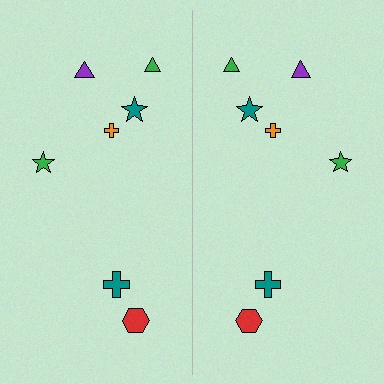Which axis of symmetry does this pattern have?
The pattern has a vertical axis of symmetry running through the center of the image.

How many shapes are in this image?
There are 14 shapes in this image.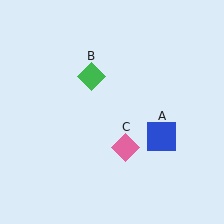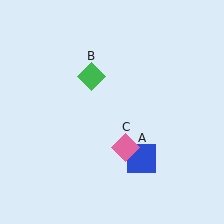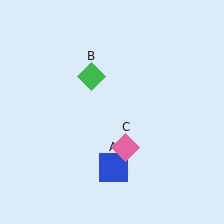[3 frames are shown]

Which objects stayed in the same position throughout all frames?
Green diamond (object B) and pink diamond (object C) remained stationary.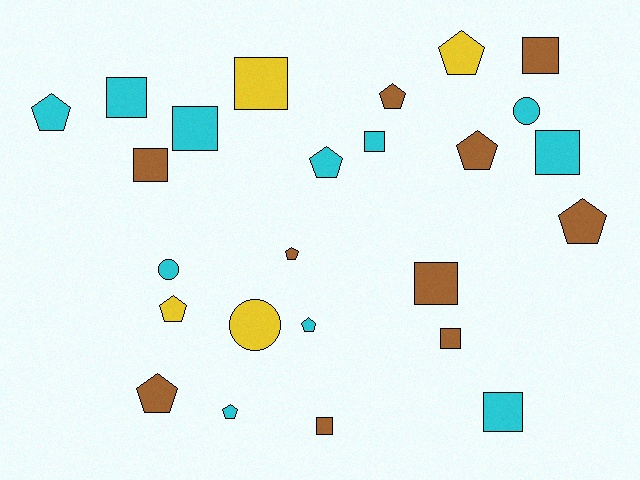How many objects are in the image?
There are 25 objects.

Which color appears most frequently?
Cyan, with 11 objects.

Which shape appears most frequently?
Pentagon, with 11 objects.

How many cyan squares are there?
There are 5 cyan squares.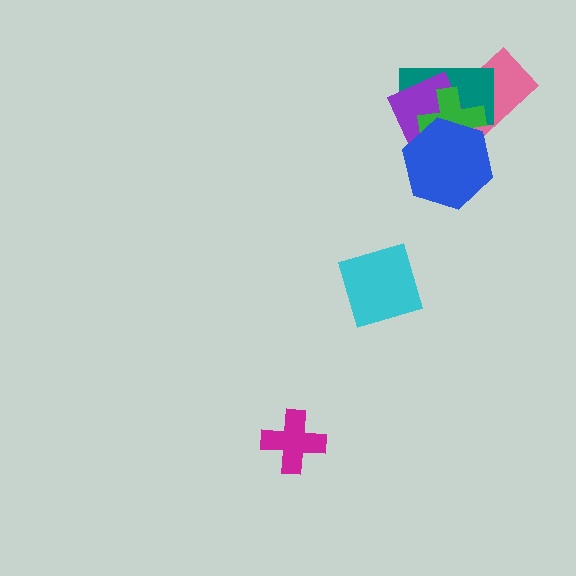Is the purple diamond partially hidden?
Yes, it is partially covered by another shape.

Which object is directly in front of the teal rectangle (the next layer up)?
The purple diamond is directly in front of the teal rectangle.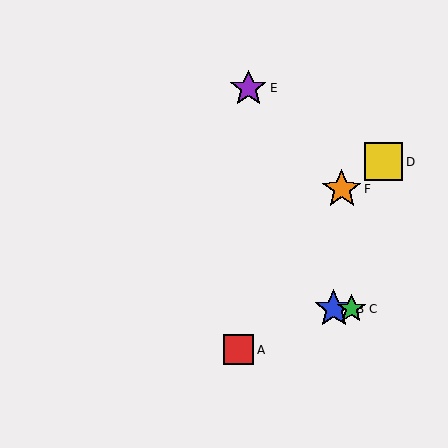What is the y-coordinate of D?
Object D is at y≈162.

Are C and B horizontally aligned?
Yes, both are at y≈309.